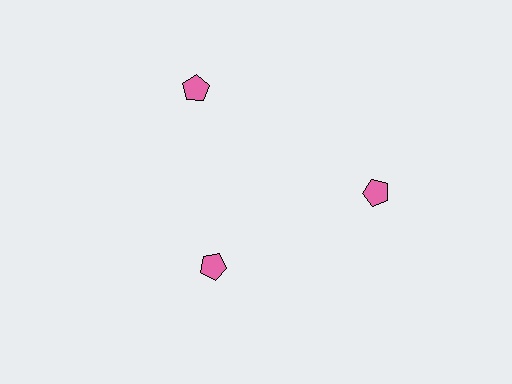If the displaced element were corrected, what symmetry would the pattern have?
It would have 3-fold rotational symmetry — the pattern would map onto itself every 120 degrees.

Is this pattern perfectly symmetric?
No. The 3 pink pentagons are arranged in a ring, but one element near the 7 o'clock position is pulled inward toward the center, breaking the 3-fold rotational symmetry.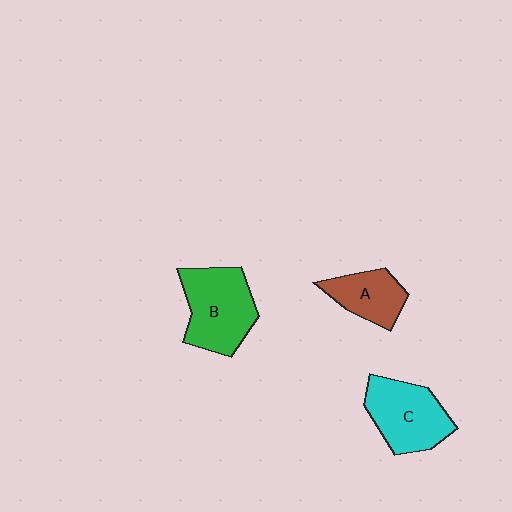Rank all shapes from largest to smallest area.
From largest to smallest: B (green), C (cyan), A (brown).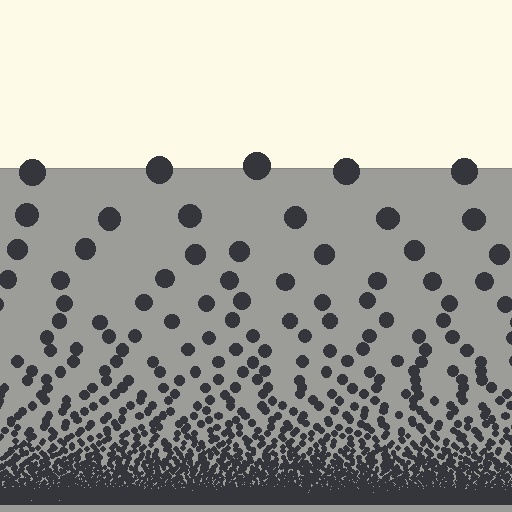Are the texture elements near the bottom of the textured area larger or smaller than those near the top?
Smaller. The gradient is inverted — elements near the bottom are smaller and denser.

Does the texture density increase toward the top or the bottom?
Density increases toward the bottom.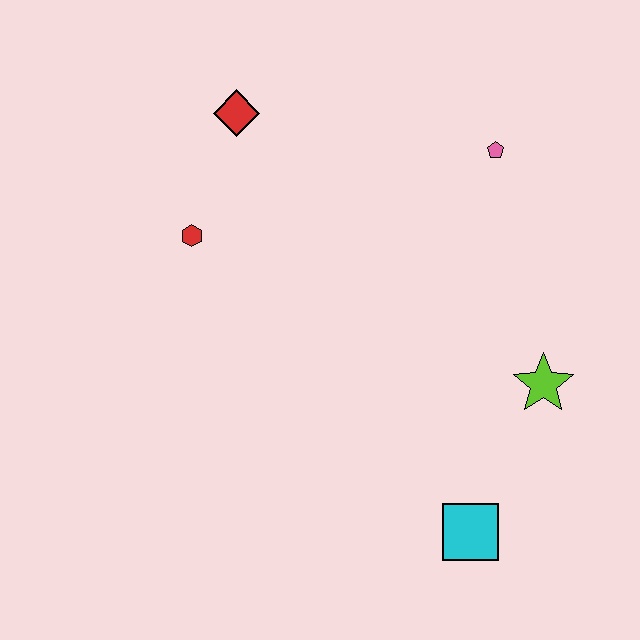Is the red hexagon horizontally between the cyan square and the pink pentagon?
No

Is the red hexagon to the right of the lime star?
No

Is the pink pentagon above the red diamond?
No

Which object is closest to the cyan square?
The lime star is closest to the cyan square.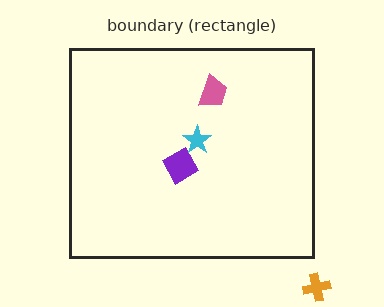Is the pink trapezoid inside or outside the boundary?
Inside.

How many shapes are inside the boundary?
3 inside, 1 outside.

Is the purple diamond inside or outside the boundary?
Inside.